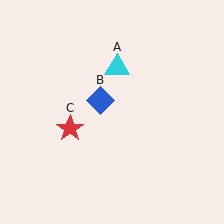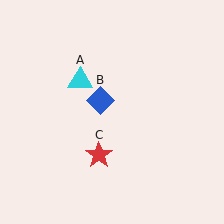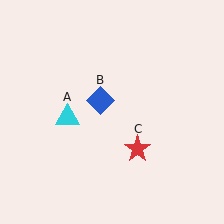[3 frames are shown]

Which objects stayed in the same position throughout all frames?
Blue diamond (object B) remained stationary.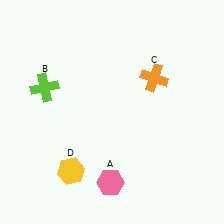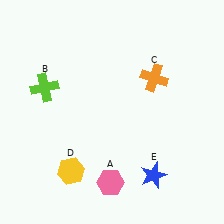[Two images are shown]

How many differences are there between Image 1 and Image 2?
There is 1 difference between the two images.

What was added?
A blue star (E) was added in Image 2.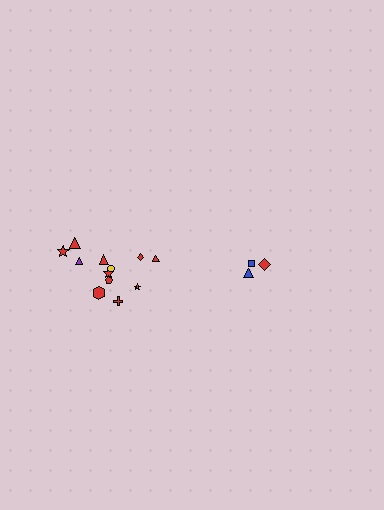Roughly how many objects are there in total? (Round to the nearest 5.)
Roughly 15 objects in total.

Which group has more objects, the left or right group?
The left group.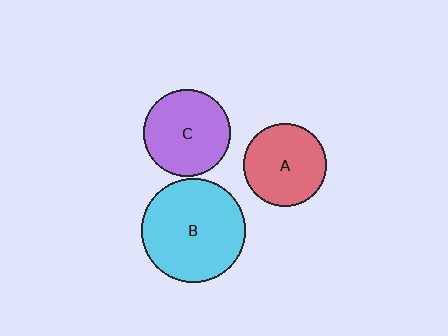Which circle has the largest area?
Circle B (cyan).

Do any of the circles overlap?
No, none of the circles overlap.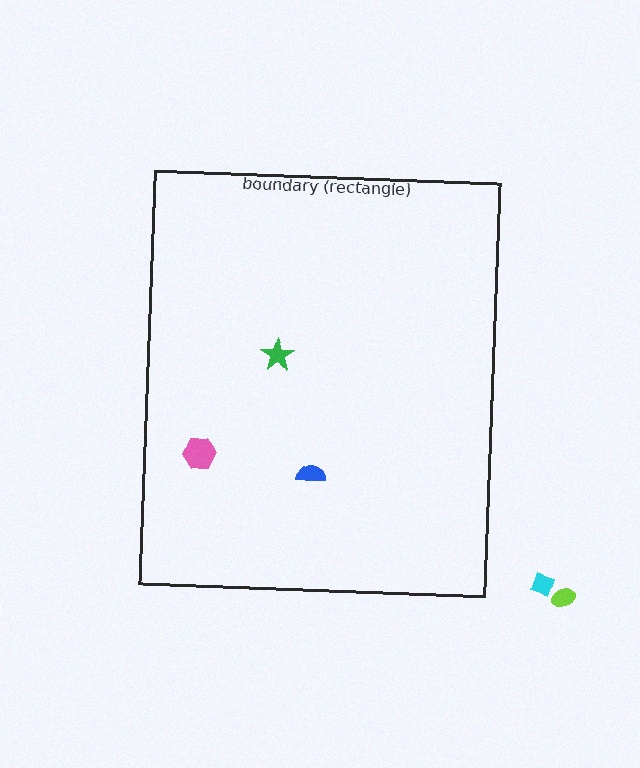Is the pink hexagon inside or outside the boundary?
Inside.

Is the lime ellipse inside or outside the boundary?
Outside.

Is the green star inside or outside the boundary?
Inside.